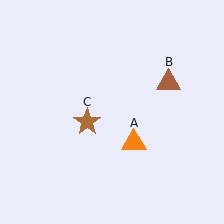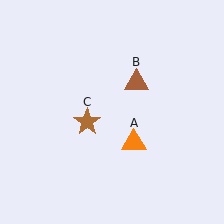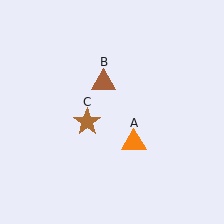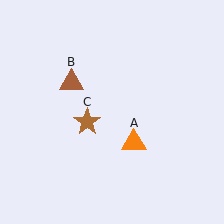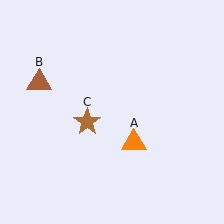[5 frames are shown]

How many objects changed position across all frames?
1 object changed position: brown triangle (object B).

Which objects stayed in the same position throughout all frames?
Orange triangle (object A) and brown star (object C) remained stationary.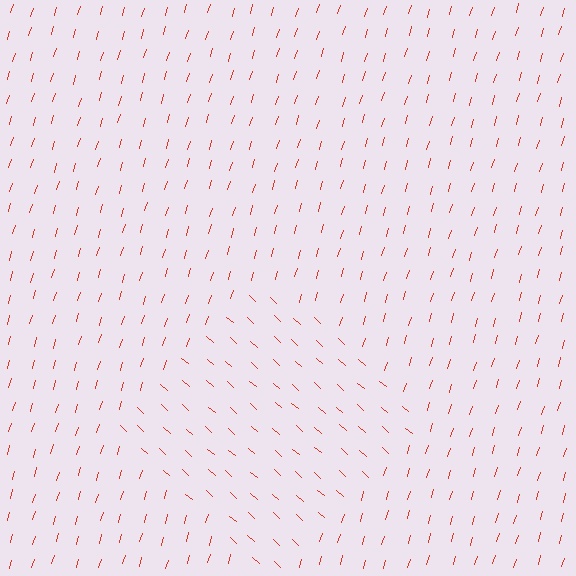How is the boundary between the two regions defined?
The boundary is defined purely by a change in line orientation (approximately 65 degrees difference). All lines are the same color and thickness.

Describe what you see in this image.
The image is filled with small red line segments. A diamond region in the image has lines oriented differently from the surrounding lines, creating a visible texture boundary.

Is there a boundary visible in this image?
Yes, there is a texture boundary formed by a change in line orientation.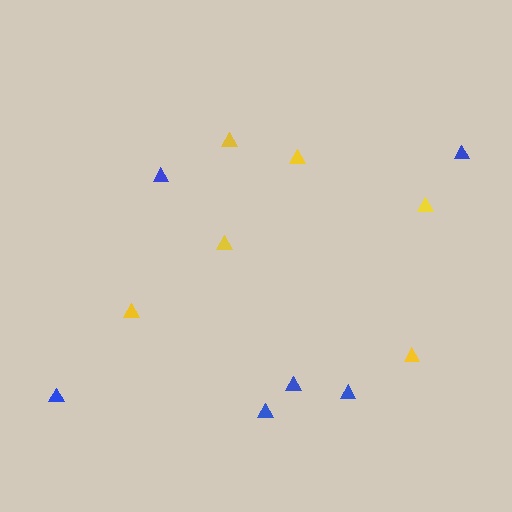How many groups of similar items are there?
There are 2 groups: one group of yellow triangles (6) and one group of blue triangles (6).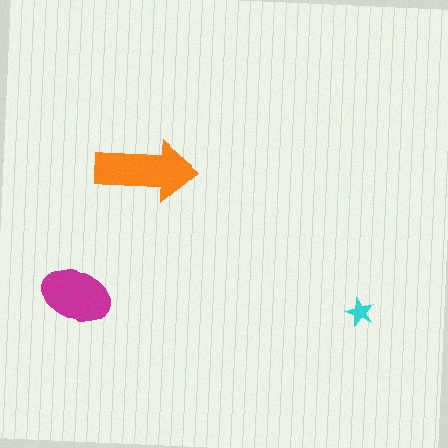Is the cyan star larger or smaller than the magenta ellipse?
Smaller.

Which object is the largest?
The orange arrow.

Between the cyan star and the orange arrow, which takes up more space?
The orange arrow.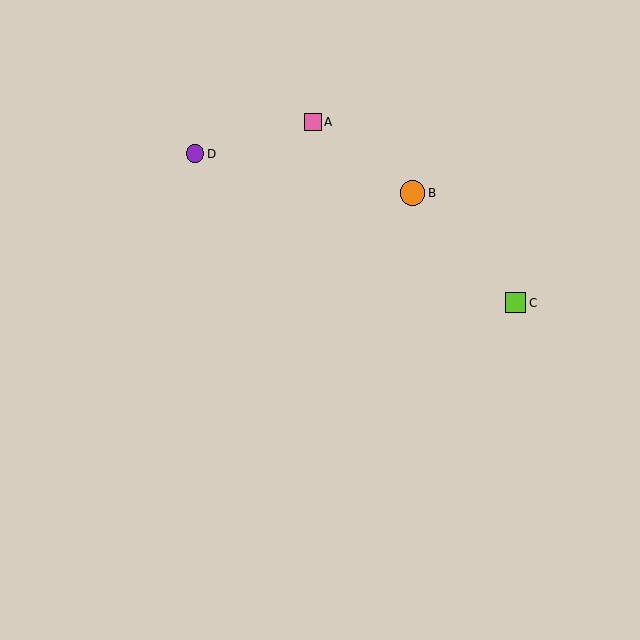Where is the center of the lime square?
The center of the lime square is at (516, 303).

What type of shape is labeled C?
Shape C is a lime square.